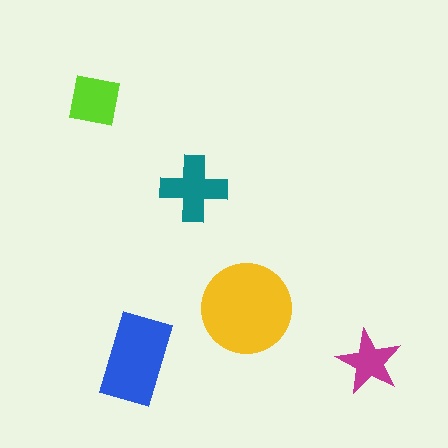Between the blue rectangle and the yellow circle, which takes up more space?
The yellow circle.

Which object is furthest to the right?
The magenta star is rightmost.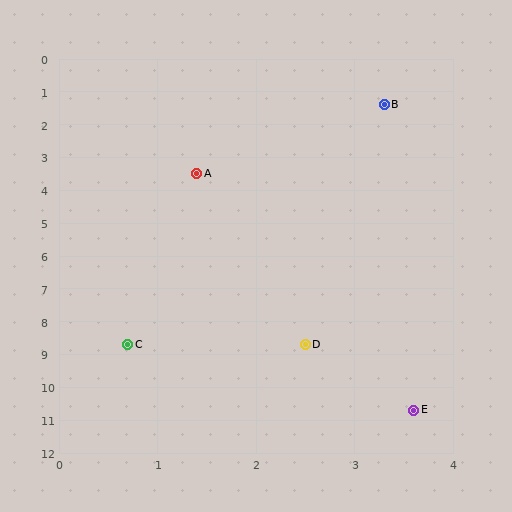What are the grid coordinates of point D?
Point D is at approximately (2.5, 8.7).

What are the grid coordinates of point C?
Point C is at approximately (0.7, 8.7).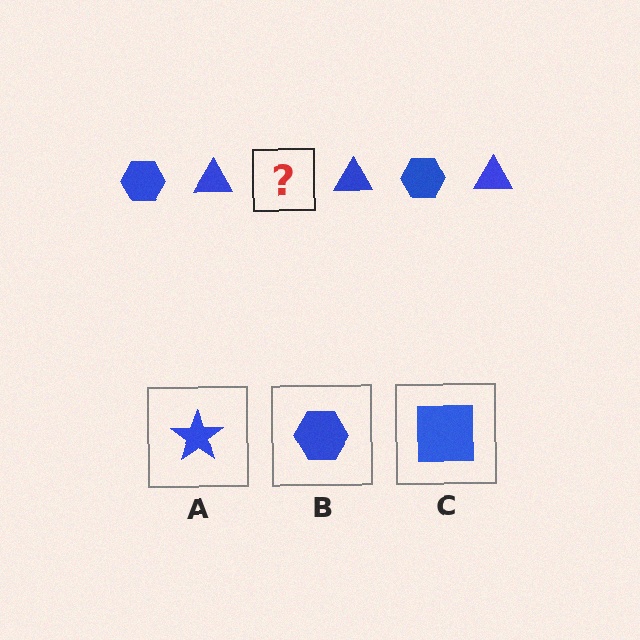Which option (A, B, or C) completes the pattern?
B.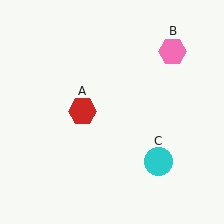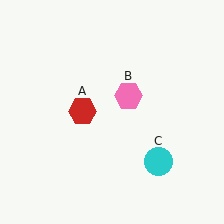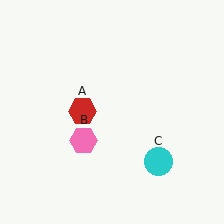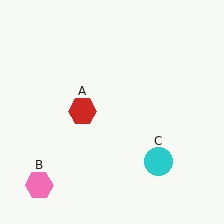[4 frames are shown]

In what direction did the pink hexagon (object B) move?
The pink hexagon (object B) moved down and to the left.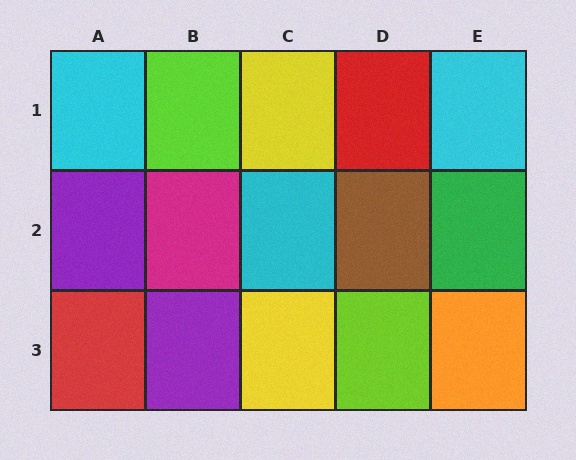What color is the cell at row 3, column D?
Lime.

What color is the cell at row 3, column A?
Red.